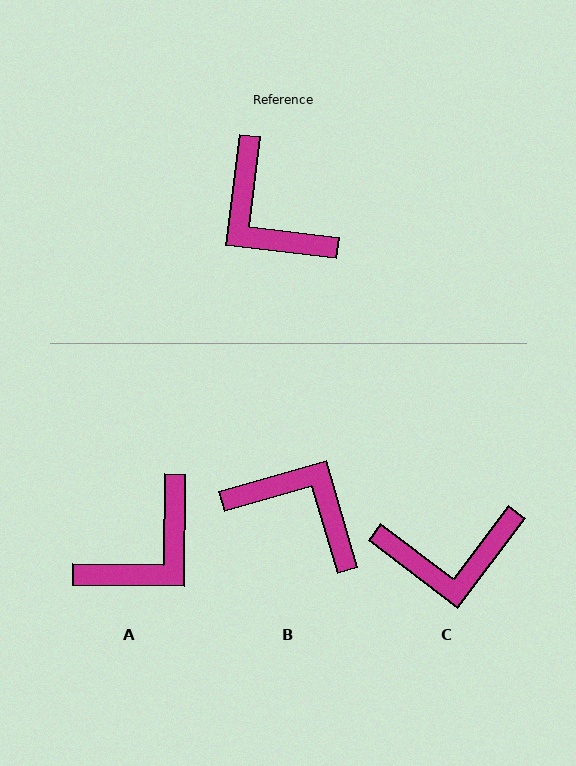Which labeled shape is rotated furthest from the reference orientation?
B, about 157 degrees away.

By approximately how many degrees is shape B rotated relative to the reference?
Approximately 157 degrees clockwise.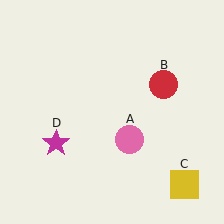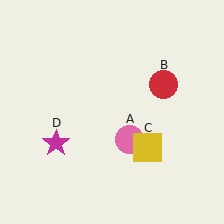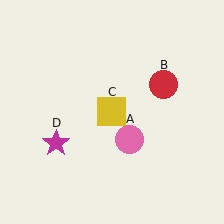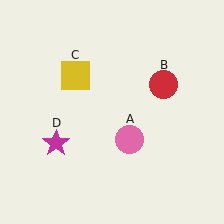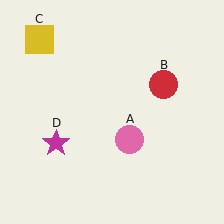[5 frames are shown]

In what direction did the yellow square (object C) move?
The yellow square (object C) moved up and to the left.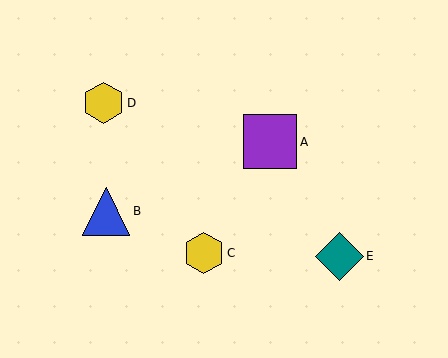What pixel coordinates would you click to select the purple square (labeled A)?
Click at (270, 142) to select the purple square A.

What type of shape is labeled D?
Shape D is a yellow hexagon.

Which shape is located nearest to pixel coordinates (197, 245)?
The yellow hexagon (labeled C) at (204, 253) is nearest to that location.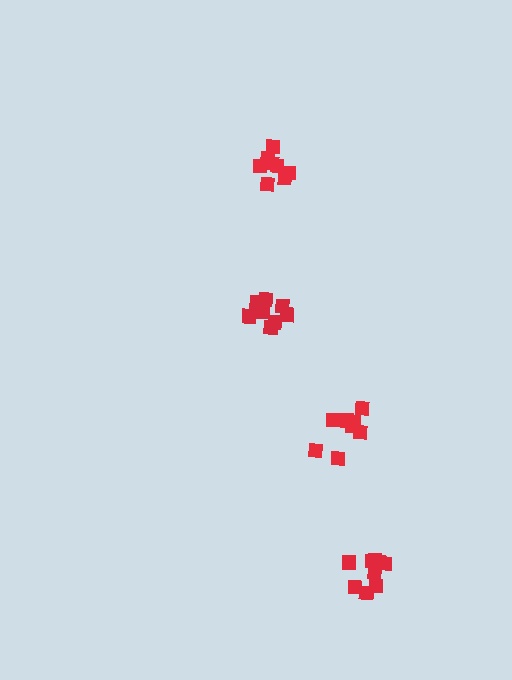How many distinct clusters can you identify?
There are 4 distinct clusters.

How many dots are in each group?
Group 1: 8 dots, Group 2: 9 dots, Group 3: 8 dots, Group 4: 8 dots (33 total).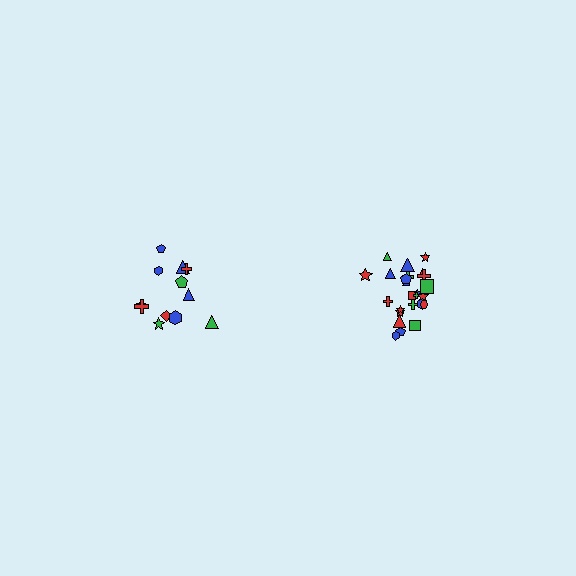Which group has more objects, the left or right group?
The right group.